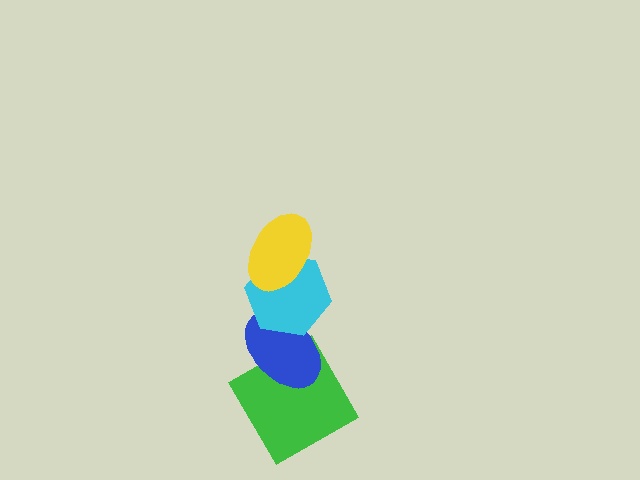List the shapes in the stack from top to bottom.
From top to bottom: the yellow ellipse, the cyan hexagon, the blue ellipse, the green square.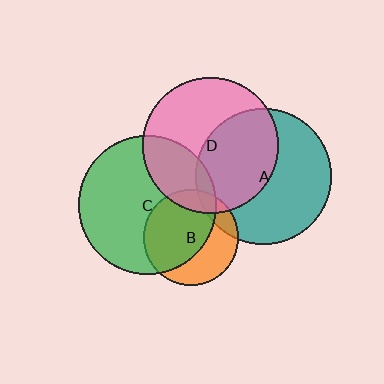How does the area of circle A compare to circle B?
Approximately 2.0 times.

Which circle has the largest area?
Circle C (green).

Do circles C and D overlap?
Yes.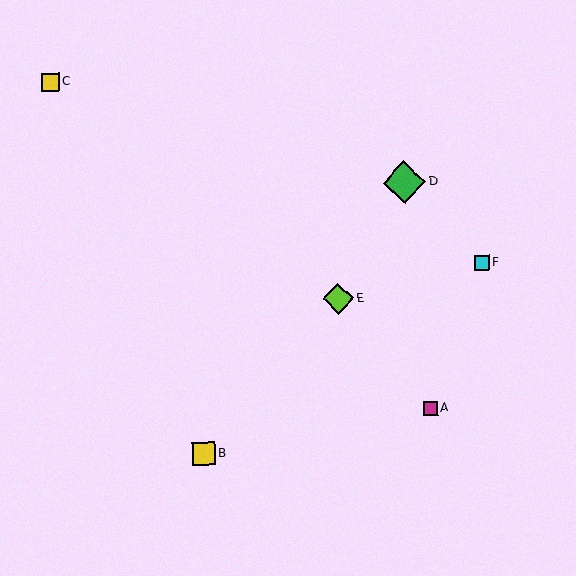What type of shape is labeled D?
Shape D is a green diamond.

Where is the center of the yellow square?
The center of the yellow square is at (204, 453).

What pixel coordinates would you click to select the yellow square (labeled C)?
Click at (50, 82) to select the yellow square C.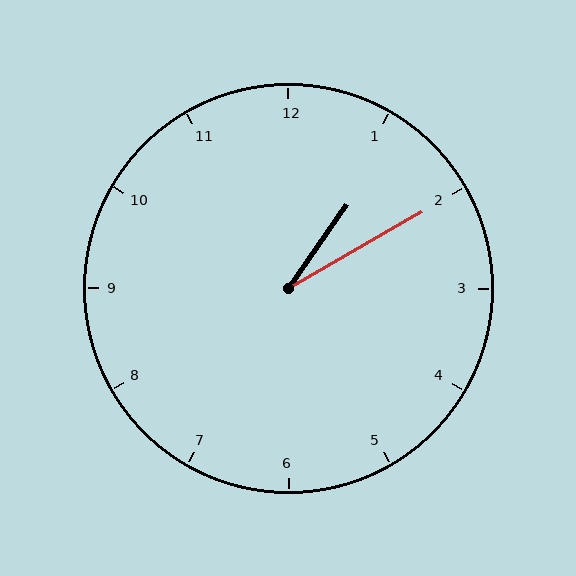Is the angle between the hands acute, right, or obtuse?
It is acute.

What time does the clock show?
1:10.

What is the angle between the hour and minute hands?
Approximately 25 degrees.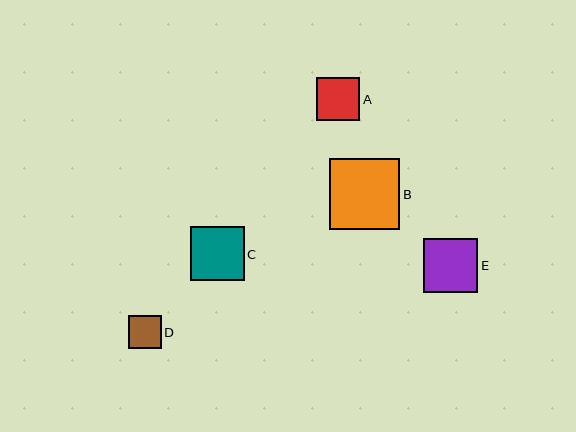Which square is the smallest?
Square D is the smallest with a size of approximately 32 pixels.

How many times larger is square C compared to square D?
Square C is approximately 1.7 times the size of square D.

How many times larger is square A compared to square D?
Square A is approximately 1.3 times the size of square D.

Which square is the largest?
Square B is the largest with a size of approximately 71 pixels.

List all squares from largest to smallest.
From largest to smallest: B, C, E, A, D.